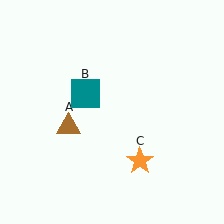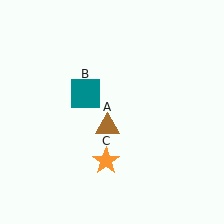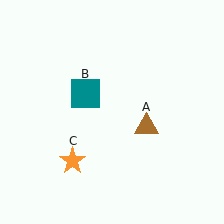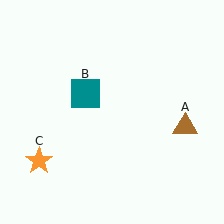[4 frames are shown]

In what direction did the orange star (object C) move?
The orange star (object C) moved left.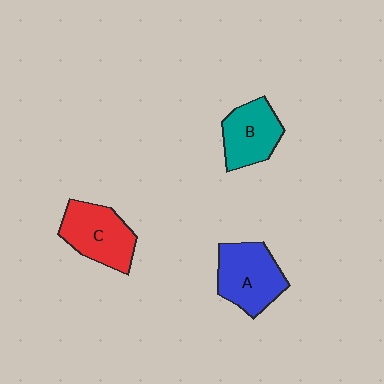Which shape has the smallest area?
Shape B (teal).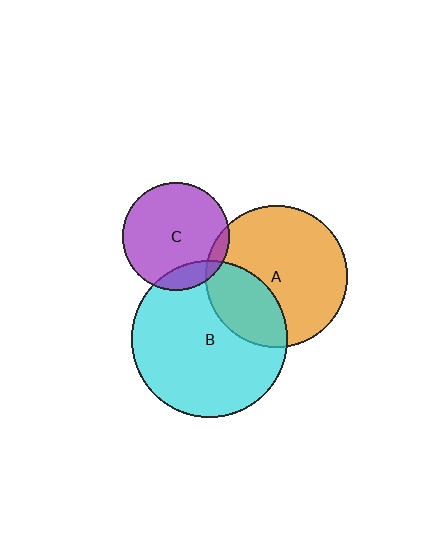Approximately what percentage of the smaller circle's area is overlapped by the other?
Approximately 15%.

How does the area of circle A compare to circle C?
Approximately 1.7 times.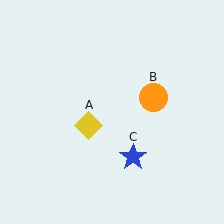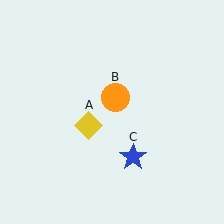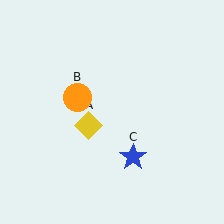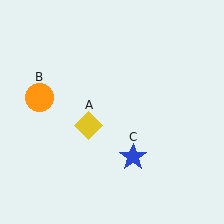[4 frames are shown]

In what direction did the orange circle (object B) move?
The orange circle (object B) moved left.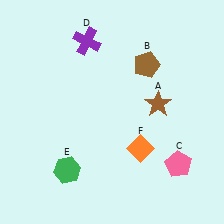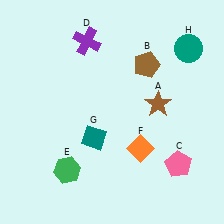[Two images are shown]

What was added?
A teal diamond (G), a teal circle (H) were added in Image 2.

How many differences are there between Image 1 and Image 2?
There are 2 differences between the two images.